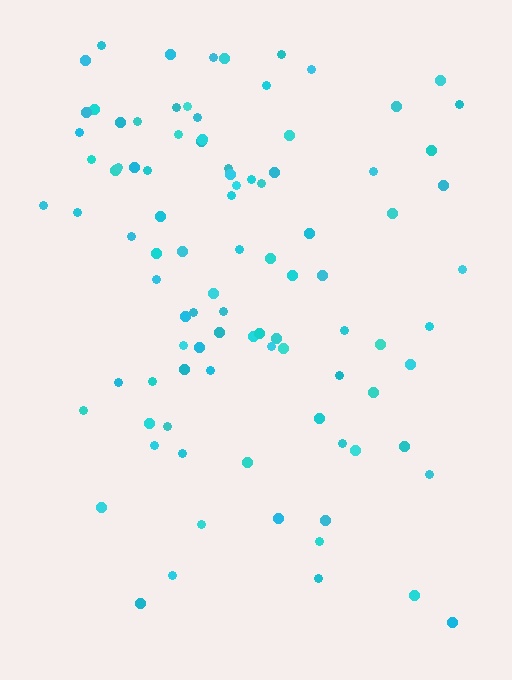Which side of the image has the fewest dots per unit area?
The bottom.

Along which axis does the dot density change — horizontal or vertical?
Vertical.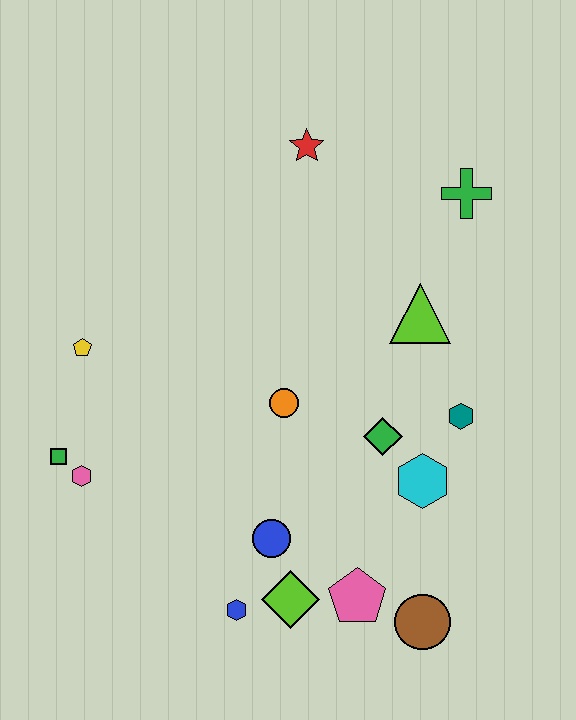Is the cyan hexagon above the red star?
No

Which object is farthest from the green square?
The green cross is farthest from the green square.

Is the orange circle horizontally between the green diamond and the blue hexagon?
Yes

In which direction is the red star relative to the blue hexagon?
The red star is above the blue hexagon.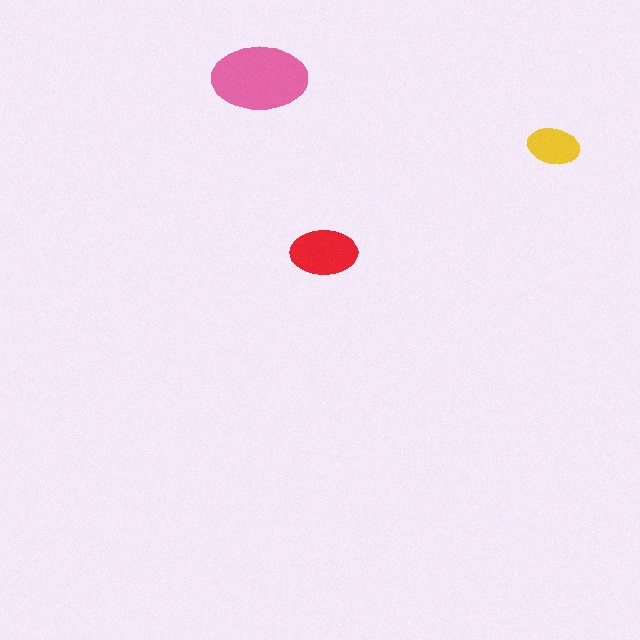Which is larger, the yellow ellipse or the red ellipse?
The red one.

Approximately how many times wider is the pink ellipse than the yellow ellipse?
About 2 times wider.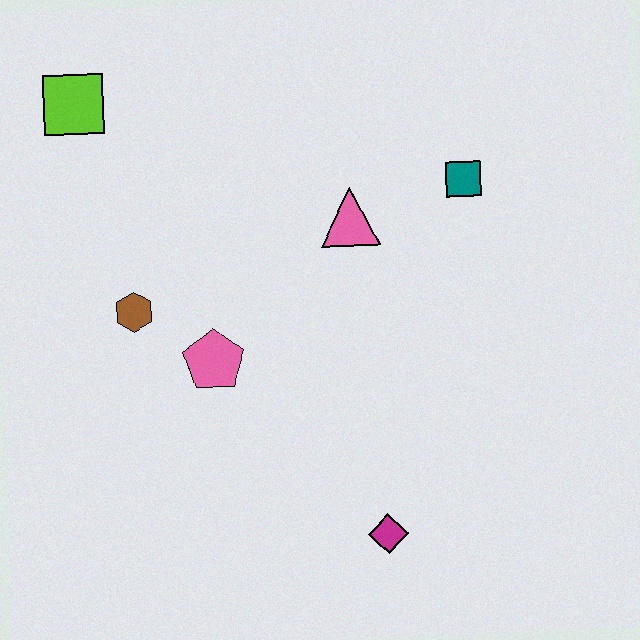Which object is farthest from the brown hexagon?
The teal square is farthest from the brown hexagon.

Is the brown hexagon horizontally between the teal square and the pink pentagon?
No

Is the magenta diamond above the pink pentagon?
No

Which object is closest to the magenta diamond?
The pink pentagon is closest to the magenta diamond.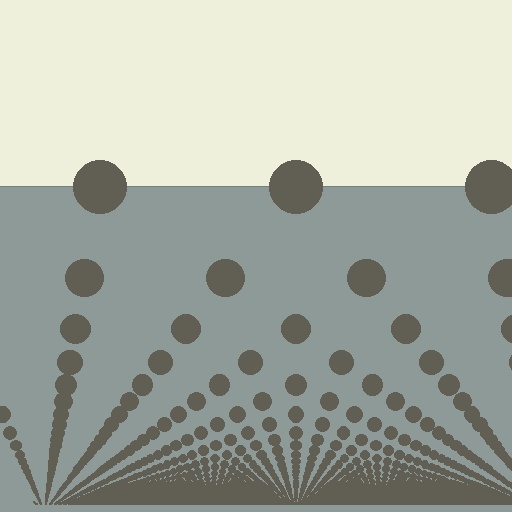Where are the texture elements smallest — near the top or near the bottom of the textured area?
Near the bottom.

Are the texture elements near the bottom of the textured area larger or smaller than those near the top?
Smaller. The gradient is inverted — elements near the bottom are smaller and denser.